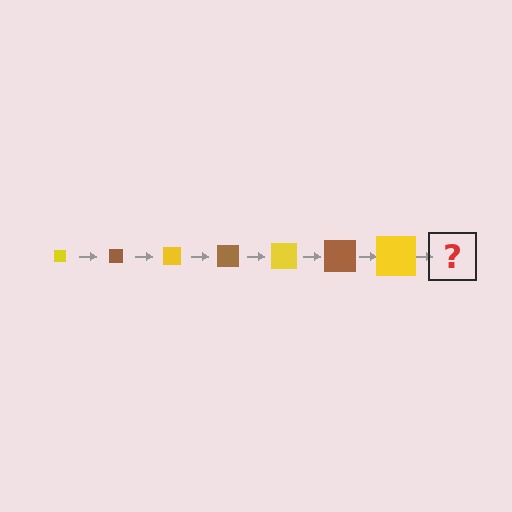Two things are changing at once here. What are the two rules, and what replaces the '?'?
The two rules are that the square grows larger each step and the color cycles through yellow and brown. The '?' should be a brown square, larger than the previous one.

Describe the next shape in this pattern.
It should be a brown square, larger than the previous one.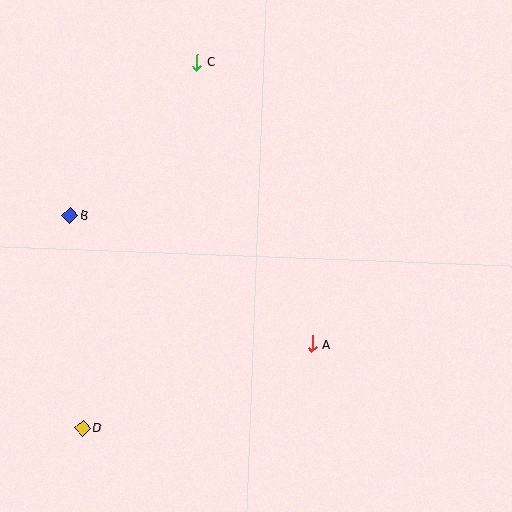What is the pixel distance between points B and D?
The distance between B and D is 213 pixels.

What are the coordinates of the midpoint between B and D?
The midpoint between B and D is at (77, 322).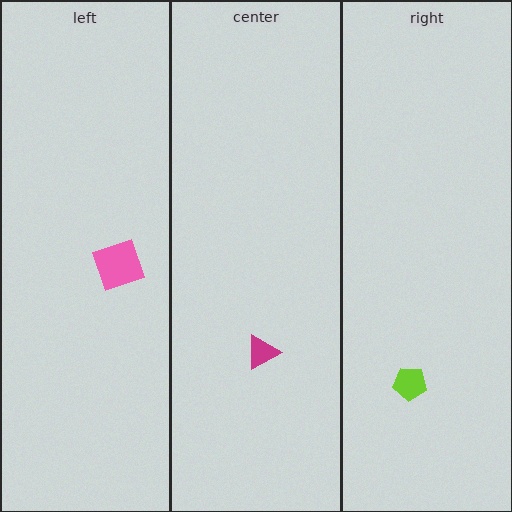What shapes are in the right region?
The lime pentagon.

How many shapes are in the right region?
1.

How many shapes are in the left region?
1.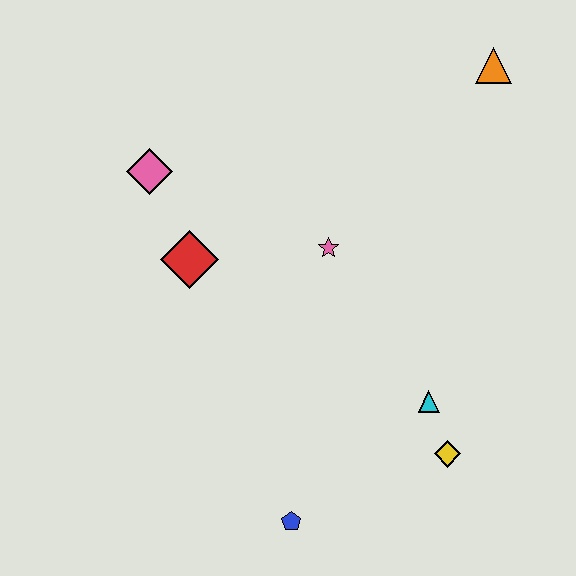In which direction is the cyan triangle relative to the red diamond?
The cyan triangle is to the right of the red diamond.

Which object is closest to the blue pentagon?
The yellow diamond is closest to the blue pentagon.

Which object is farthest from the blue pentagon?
The orange triangle is farthest from the blue pentagon.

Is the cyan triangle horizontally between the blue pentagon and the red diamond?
No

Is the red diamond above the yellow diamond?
Yes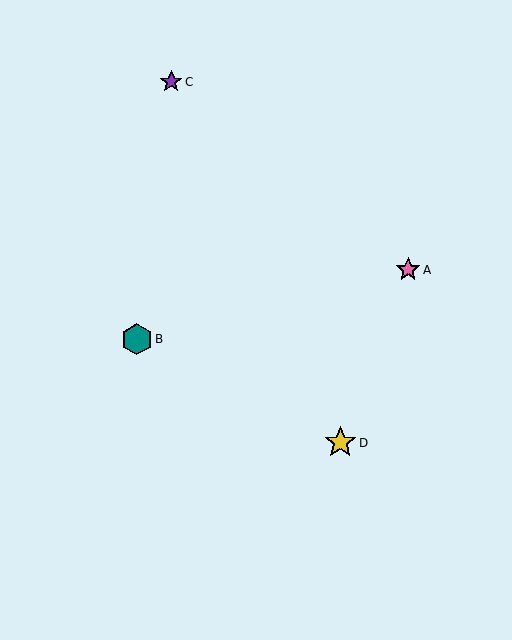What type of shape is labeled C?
Shape C is a purple star.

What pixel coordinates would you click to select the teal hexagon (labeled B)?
Click at (137, 339) to select the teal hexagon B.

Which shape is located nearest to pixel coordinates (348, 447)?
The yellow star (labeled D) at (340, 443) is nearest to that location.